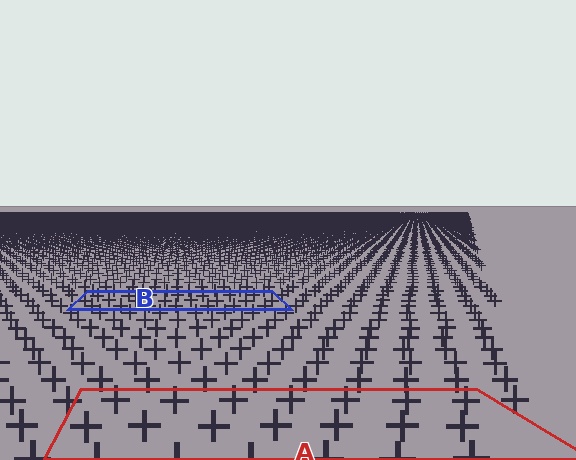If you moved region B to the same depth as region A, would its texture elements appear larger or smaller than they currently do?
They would appear larger. At a closer depth, the same texture elements are projected at a bigger on-screen size.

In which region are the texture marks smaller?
The texture marks are smaller in region B, because it is farther away.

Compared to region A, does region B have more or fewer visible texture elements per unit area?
Region B has more texture elements per unit area — they are packed more densely because it is farther away.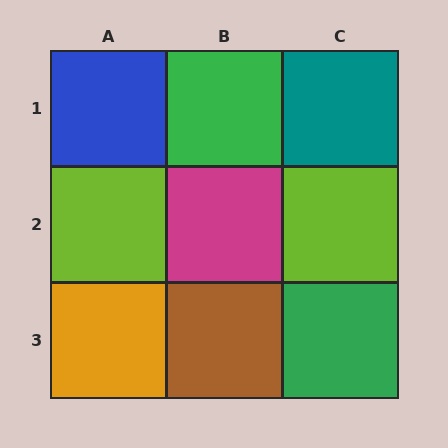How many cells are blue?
1 cell is blue.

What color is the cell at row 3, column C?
Green.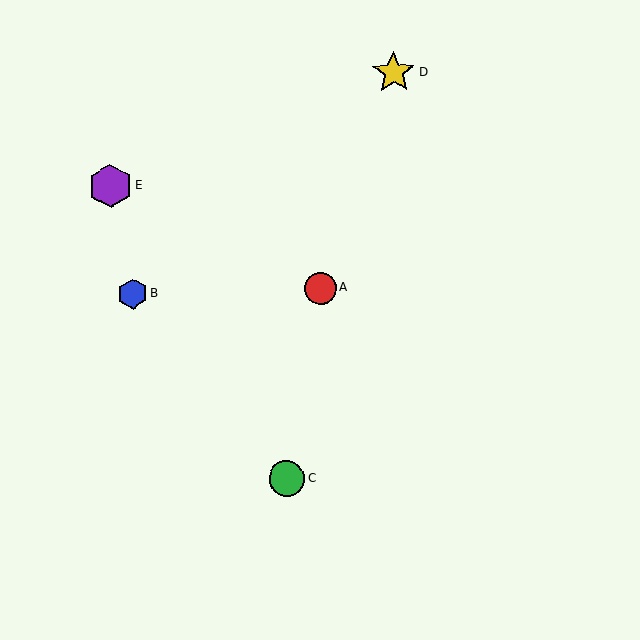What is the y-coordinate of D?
Object D is at y≈72.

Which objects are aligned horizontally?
Objects A, B are aligned horizontally.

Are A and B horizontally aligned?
Yes, both are at y≈288.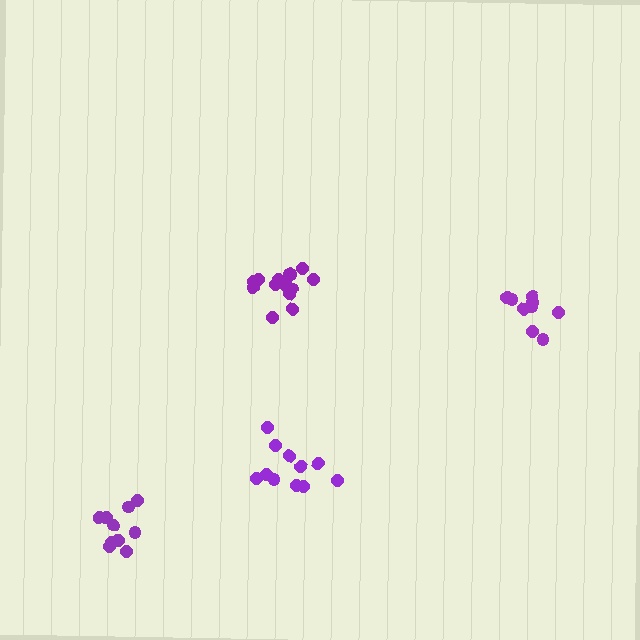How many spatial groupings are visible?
There are 4 spatial groupings.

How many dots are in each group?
Group 1: 9 dots, Group 2: 15 dots, Group 3: 11 dots, Group 4: 10 dots (45 total).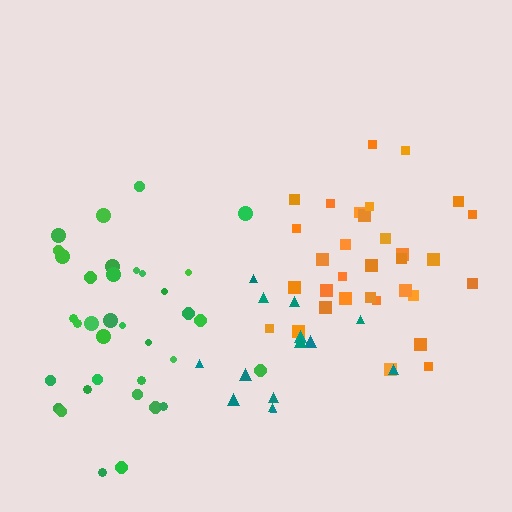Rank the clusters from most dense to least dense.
green, orange, teal.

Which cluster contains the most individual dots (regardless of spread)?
Green (35).